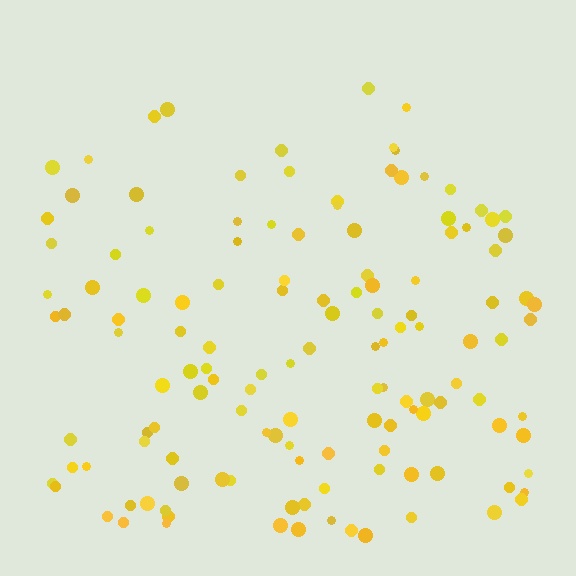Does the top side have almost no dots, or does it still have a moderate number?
Still a moderate number, just noticeably fewer than the bottom.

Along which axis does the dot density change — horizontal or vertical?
Vertical.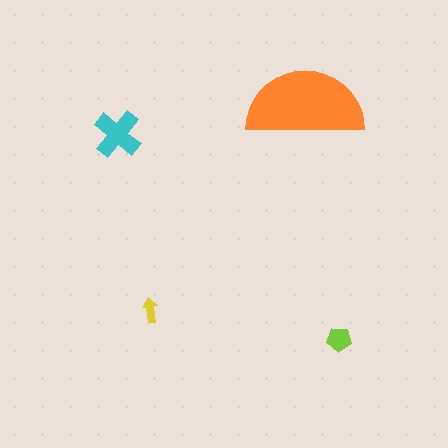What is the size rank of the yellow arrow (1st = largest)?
4th.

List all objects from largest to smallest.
The orange semicircle, the cyan cross, the lime pentagon, the yellow arrow.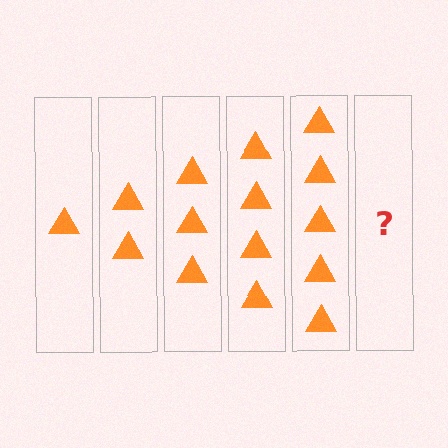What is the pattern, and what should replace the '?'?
The pattern is that each step adds one more triangle. The '?' should be 6 triangles.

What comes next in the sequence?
The next element should be 6 triangles.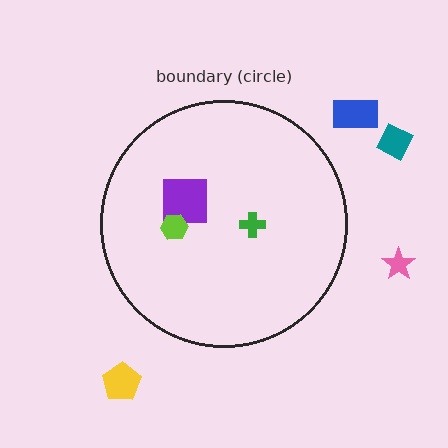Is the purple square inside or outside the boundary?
Inside.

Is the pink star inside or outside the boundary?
Outside.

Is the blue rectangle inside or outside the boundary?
Outside.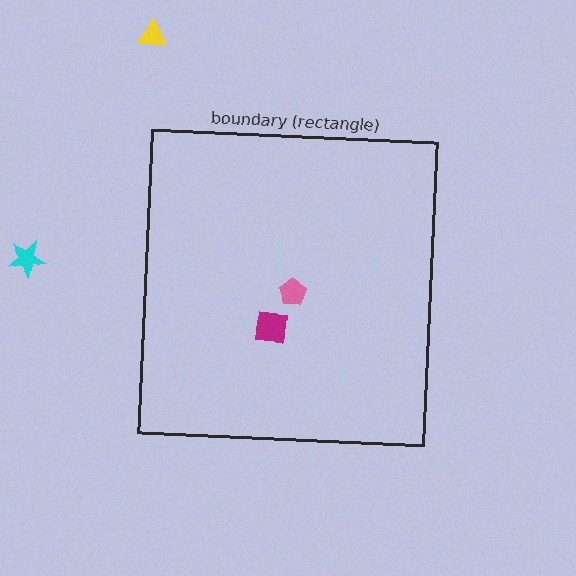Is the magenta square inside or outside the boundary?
Inside.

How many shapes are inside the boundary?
2 inside, 2 outside.